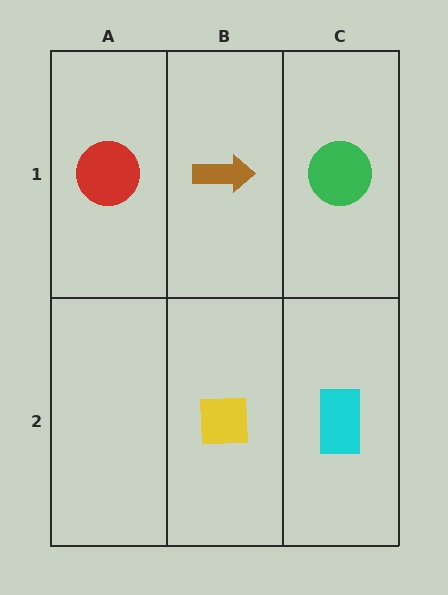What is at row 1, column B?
A brown arrow.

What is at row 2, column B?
A yellow square.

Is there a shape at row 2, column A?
No, that cell is empty.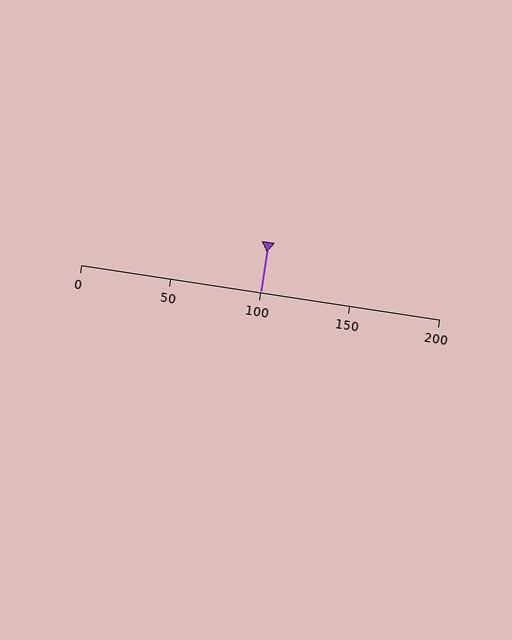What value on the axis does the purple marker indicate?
The marker indicates approximately 100.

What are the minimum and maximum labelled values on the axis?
The axis runs from 0 to 200.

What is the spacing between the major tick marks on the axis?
The major ticks are spaced 50 apart.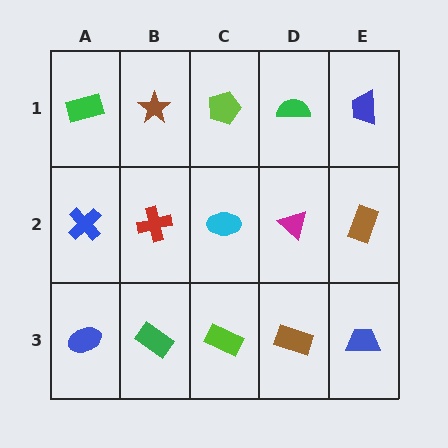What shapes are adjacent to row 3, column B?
A red cross (row 2, column B), a blue ellipse (row 3, column A), a lime rectangle (row 3, column C).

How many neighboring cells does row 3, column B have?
3.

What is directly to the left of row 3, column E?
A brown rectangle.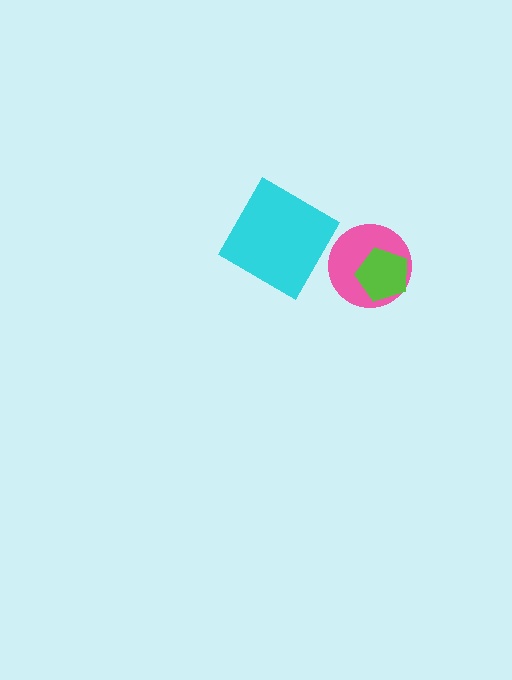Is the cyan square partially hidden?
No, no other shape covers it.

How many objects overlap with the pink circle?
1 object overlaps with the pink circle.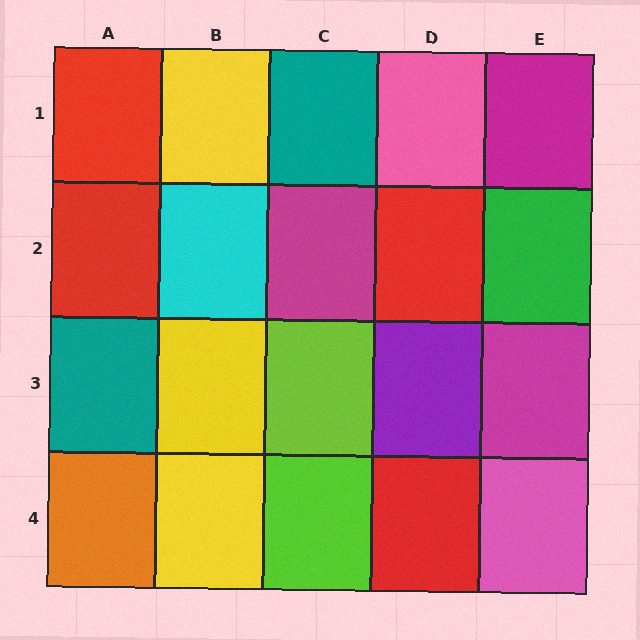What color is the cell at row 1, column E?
Magenta.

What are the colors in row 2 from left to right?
Red, cyan, magenta, red, green.